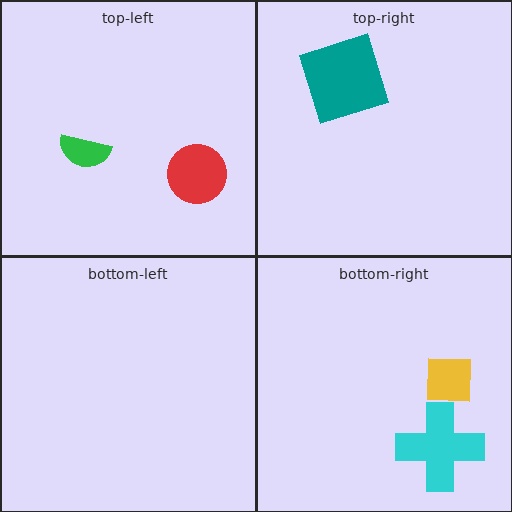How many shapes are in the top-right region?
1.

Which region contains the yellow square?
The bottom-right region.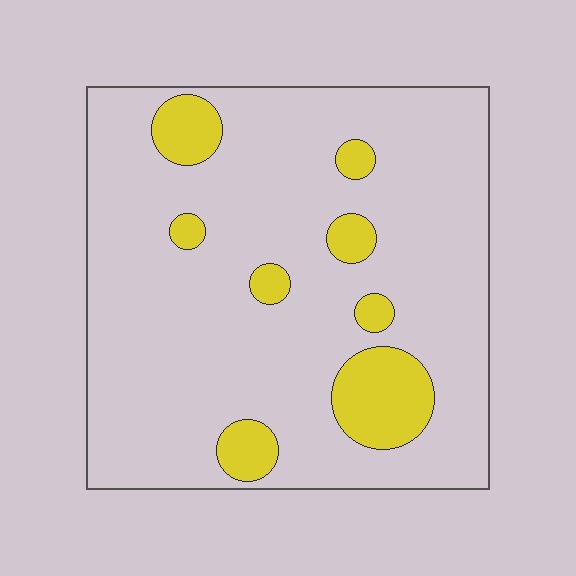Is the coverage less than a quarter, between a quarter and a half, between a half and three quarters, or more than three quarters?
Less than a quarter.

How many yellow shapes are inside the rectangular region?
8.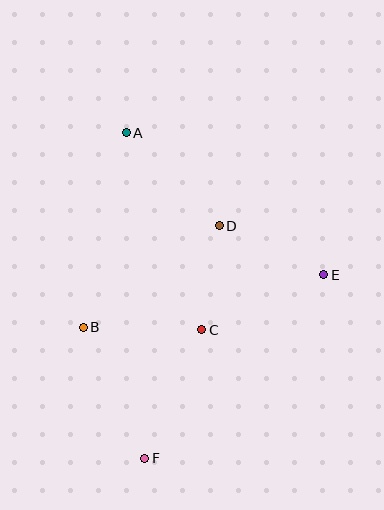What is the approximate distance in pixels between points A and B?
The distance between A and B is approximately 199 pixels.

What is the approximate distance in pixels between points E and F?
The distance between E and F is approximately 257 pixels.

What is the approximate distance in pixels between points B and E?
The distance between B and E is approximately 246 pixels.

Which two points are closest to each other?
Points C and D are closest to each other.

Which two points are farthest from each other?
Points A and F are farthest from each other.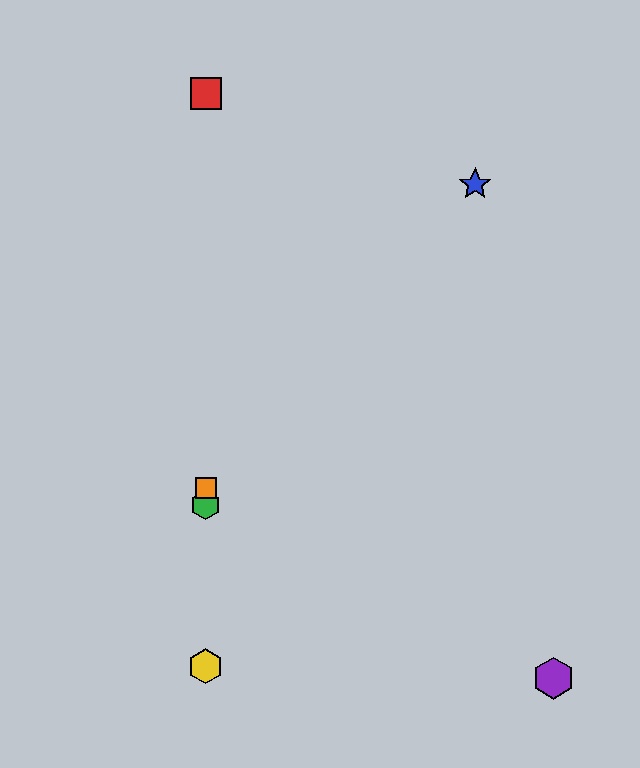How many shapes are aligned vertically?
4 shapes (the red square, the green hexagon, the yellow hexagon, the orange square) are aligned vertically.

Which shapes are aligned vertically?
The red square, the green hexagon, the yellow hexagon, the orange square are aligned vertically.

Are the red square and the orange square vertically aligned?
Yes, both are at x≈206.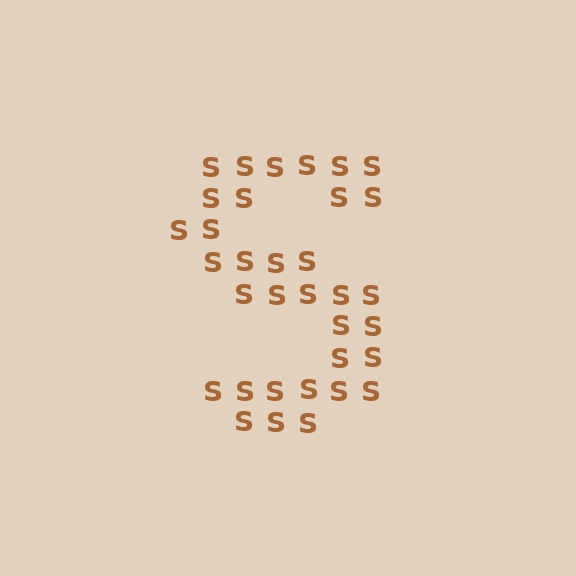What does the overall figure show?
The overall figure shows the letter S.